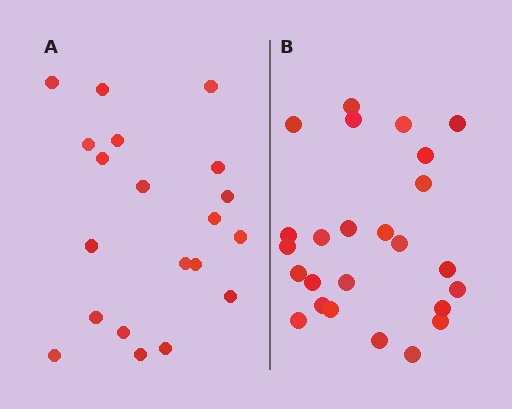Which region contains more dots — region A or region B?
Region B (the right region) has more dots.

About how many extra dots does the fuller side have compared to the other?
Region B has about 5 more dots than region A.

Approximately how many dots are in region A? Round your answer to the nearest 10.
About 20 dots.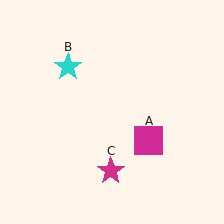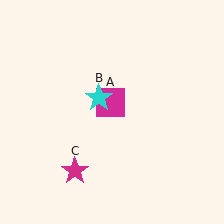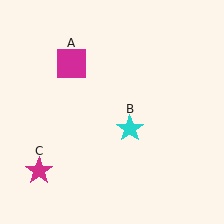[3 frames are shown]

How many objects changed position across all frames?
3 objects changed position: magenta square (object A), cyan star (object B), magenta star (object C).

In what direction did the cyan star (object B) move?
The cyan star (object B) moved down and to the right.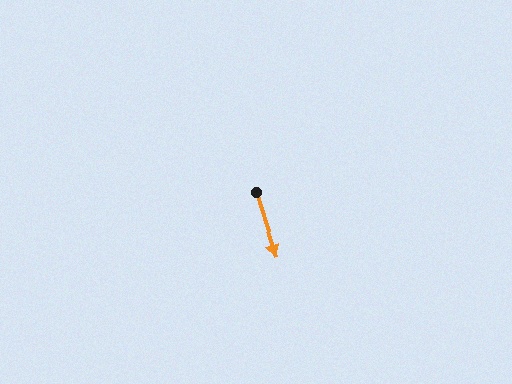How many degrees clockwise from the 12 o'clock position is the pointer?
Approximately 162 degrees.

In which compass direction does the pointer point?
South.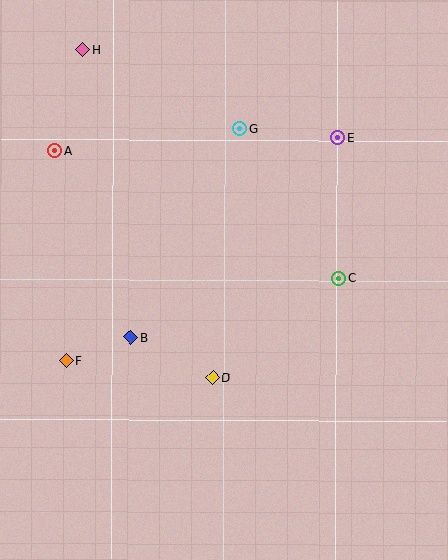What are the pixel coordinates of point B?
Point B is at (131, 337).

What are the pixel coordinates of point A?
Point A is at (55, 151).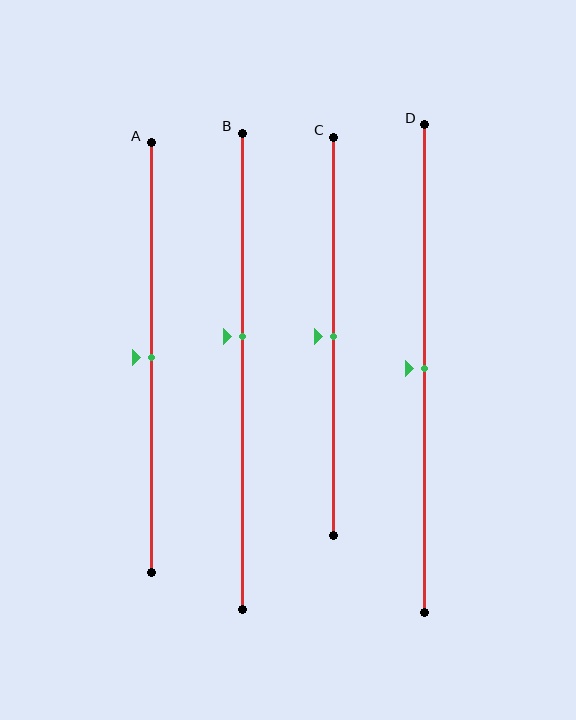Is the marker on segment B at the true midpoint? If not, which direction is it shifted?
No, the marker on segment B is shifted upward by about 7% of the segment length.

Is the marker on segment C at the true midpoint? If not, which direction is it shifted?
Yes, the marker on segment C is at the true midpoint.